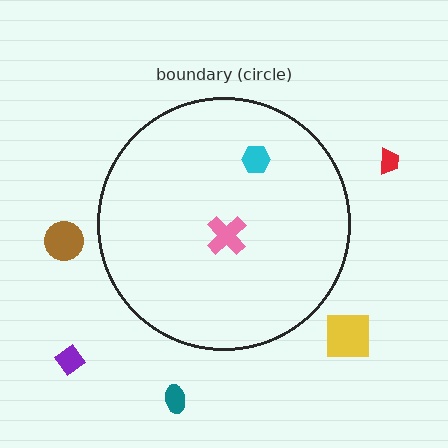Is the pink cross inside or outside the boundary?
Inside.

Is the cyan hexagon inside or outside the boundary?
Inside.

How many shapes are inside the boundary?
2 inside, 5 outside.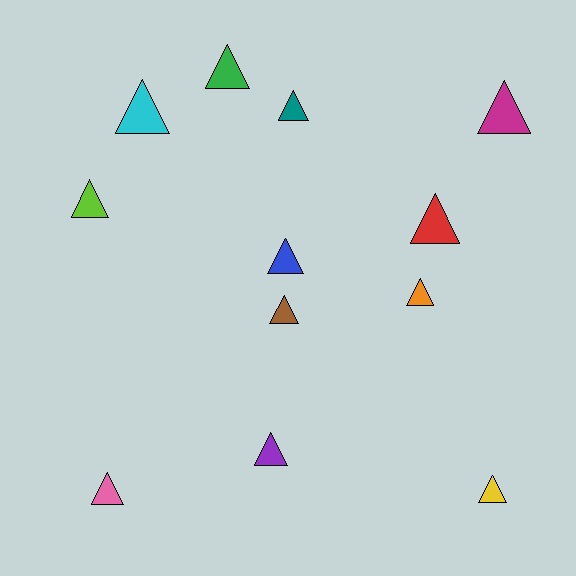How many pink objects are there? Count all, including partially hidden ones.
There is 1 pink object.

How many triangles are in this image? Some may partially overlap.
There are 12 triangles.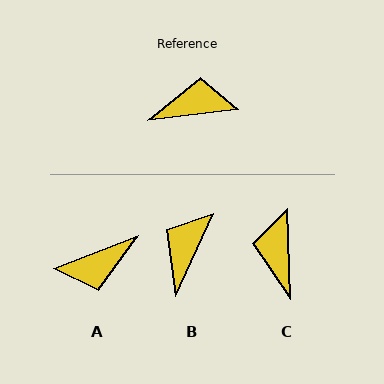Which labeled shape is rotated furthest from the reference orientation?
A, about 165 degrees away.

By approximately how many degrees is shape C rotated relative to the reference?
Approximately 85 degrees counter-clockwise.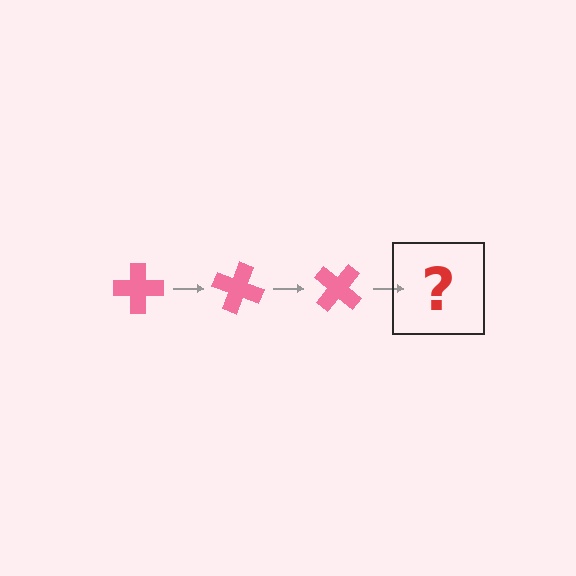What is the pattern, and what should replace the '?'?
The pattern is that the cross rotates 20 degrees each step. The '?' should be a pink cross rotated 60 degrees.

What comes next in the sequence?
The next element should be a pink cross rotated 60 degrees.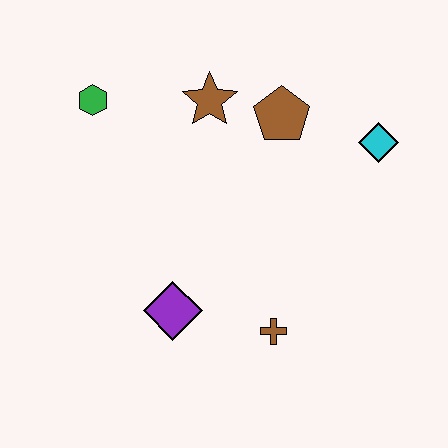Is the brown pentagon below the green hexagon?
Yes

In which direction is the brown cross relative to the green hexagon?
The brown cross is below the green hexagon.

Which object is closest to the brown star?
The brown pentagon is closest to the brown star.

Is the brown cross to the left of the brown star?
No